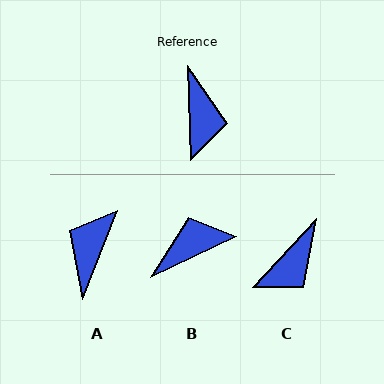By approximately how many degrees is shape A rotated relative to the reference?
Approximately 157 degrees counter-clockwise.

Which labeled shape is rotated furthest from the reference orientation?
A, about 157 degrees away.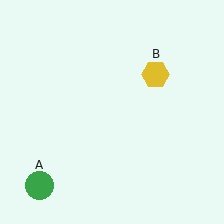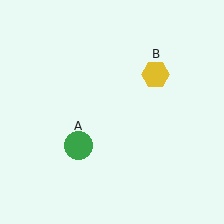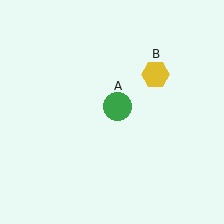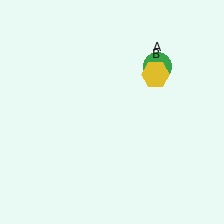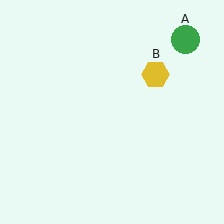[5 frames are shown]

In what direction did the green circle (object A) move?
The green circle (object A) moved up and to the right.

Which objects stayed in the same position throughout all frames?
Yellow hexagon (object B) remained stationary.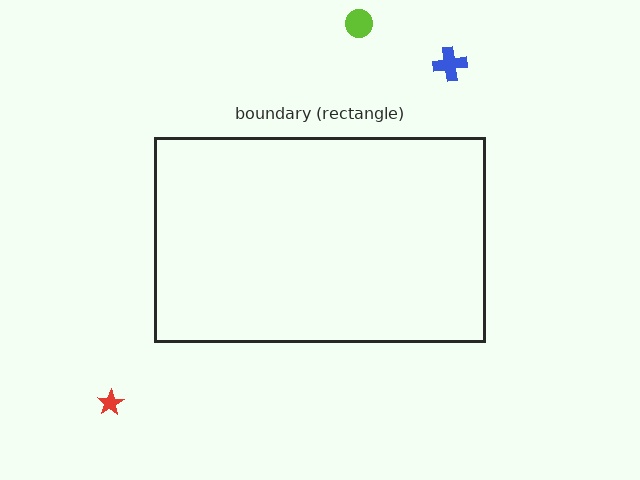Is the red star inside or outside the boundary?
Outside.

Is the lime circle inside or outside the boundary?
Outside.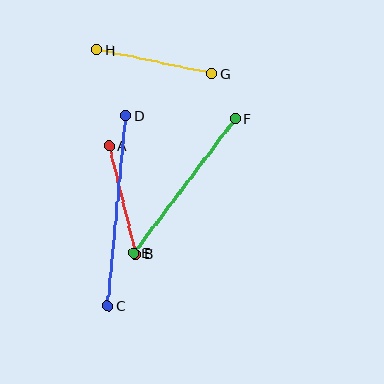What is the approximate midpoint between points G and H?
The midpoint is at approximately (154, 61) pixels.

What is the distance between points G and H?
The distance is approximately 117 pixels.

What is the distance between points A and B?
The distance is approximately 111 pixels.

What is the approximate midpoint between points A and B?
The midpoint is at approximately (123, 200) pixels.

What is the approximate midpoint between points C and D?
The midpoint is at approximately (117, 211) pixels.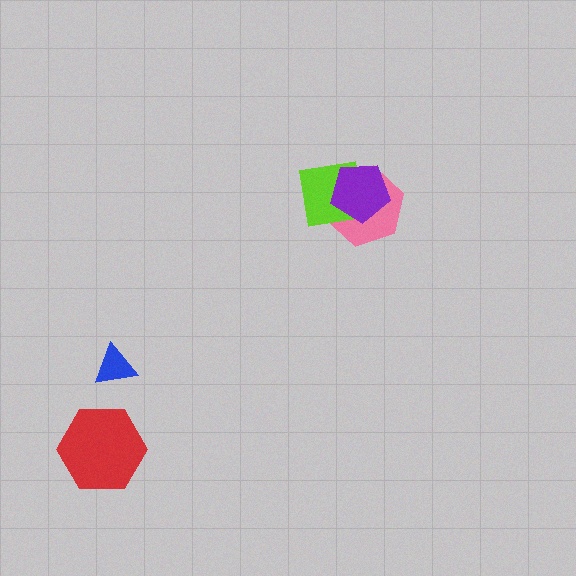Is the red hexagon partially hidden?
No, no other shape covers it.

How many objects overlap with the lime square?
2 objects overlap with the lime square.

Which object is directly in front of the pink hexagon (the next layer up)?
The lime square is directly in front of the pink hexagon.